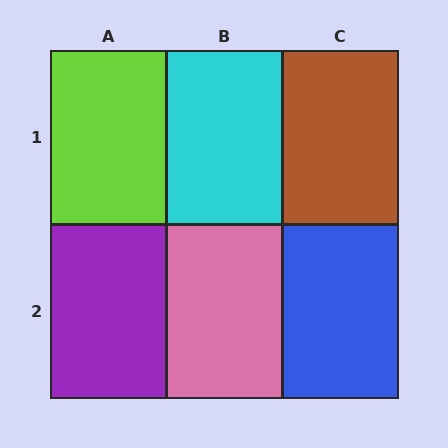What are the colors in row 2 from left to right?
Purple, pink, blue.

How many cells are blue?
1 cell is blue.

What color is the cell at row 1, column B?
Cyan.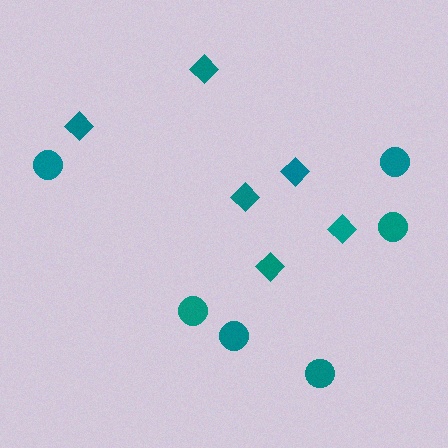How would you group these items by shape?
There are 2 groups: one group of diamonds (6) and one group of circles (6).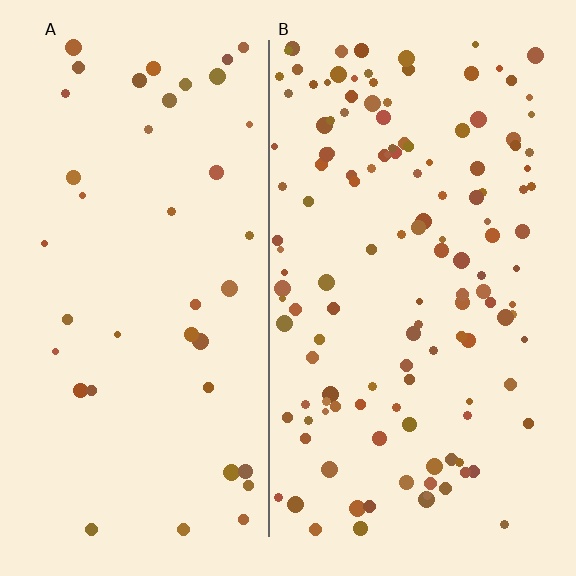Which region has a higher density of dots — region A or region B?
B (the right).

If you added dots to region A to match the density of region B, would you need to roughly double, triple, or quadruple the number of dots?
Approximately triple.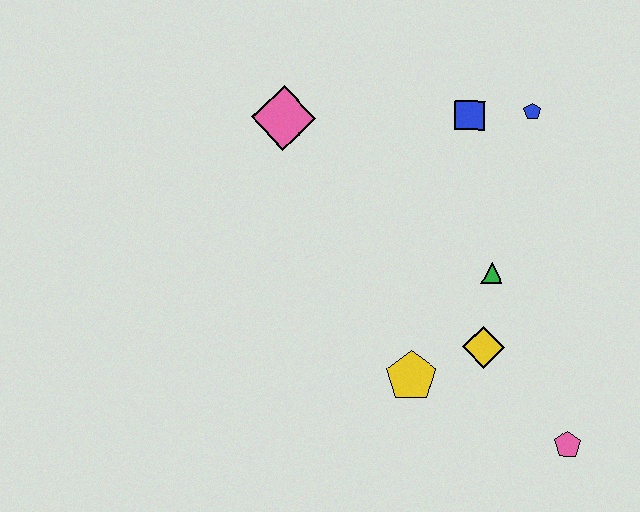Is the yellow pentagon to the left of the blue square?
Yes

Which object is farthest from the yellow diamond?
The pink diamond is farthest from the yellow diamond.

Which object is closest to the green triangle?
The yellow diamond is closest to the green triangle.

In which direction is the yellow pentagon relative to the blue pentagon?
The yellow pentagon is below the blue pentagon.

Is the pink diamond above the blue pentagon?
No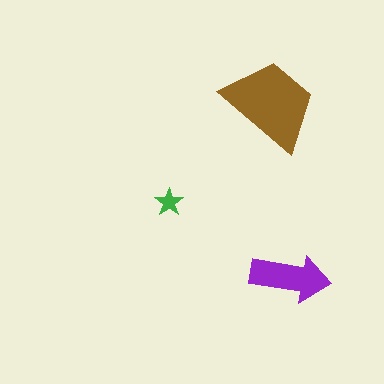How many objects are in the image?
There are 3 objects in the image.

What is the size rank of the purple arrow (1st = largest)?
2nd.